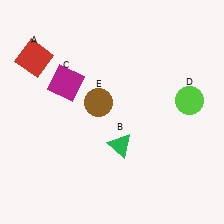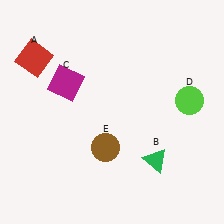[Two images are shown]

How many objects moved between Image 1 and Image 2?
2 objects moved between the two images.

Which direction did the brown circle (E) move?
The brown circle (E) moved down.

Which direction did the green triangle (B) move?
The green triangle (B) moved right.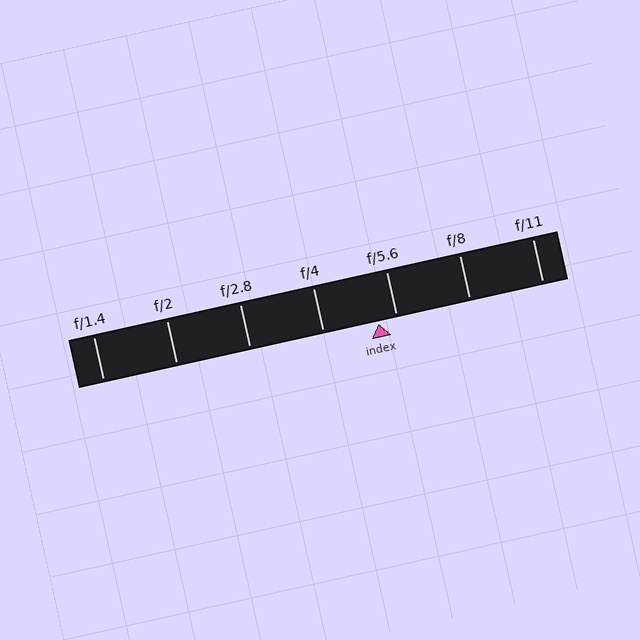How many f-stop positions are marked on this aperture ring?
There are 7 f-stop positions marked.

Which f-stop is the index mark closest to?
The index mark is closest to f/5.6.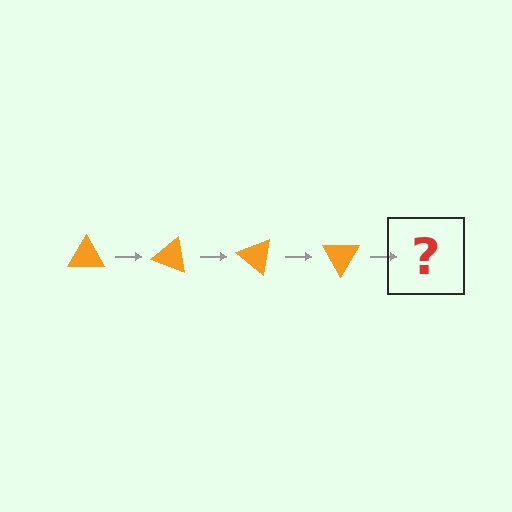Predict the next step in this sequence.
The next step is an orange triangle rotated 80 degrees.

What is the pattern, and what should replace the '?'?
The pattern is that the triangle rotates 20 degrees each step. The '?' should be an orange triangle rotated 80 degrees.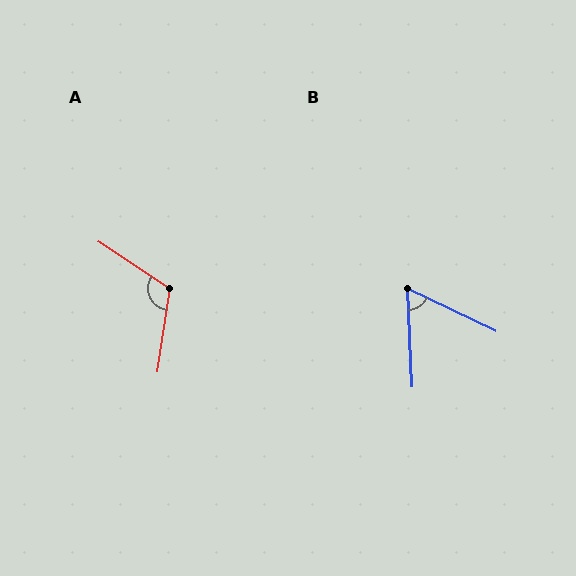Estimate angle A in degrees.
Approximately 115 degrees.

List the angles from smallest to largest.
B (62°), A (115°).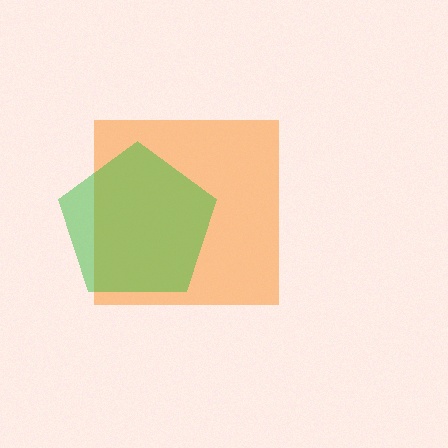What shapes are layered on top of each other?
The layered shapes are: an orange square, a green pentagon.